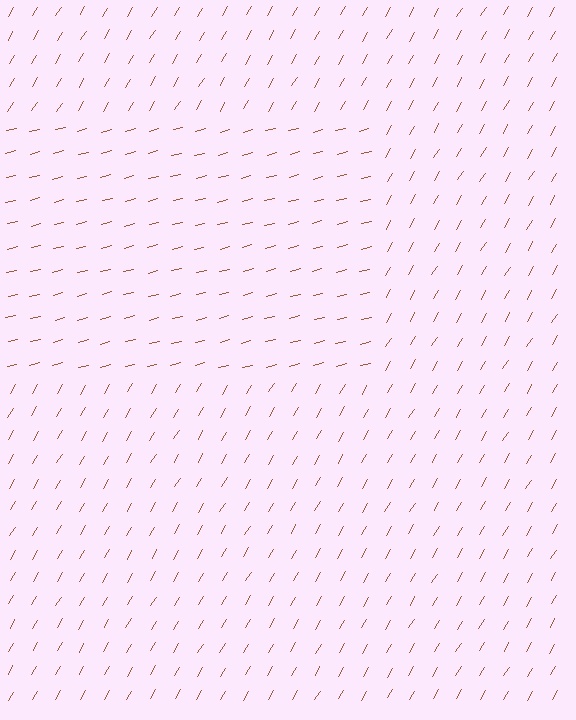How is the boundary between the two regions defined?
The boundary is defined purely by a change in line orientation (approximately 45 degrees difference). All lines are the same color and thickness.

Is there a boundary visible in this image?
Yes, there is a texture boundary formed by a change in line orientation.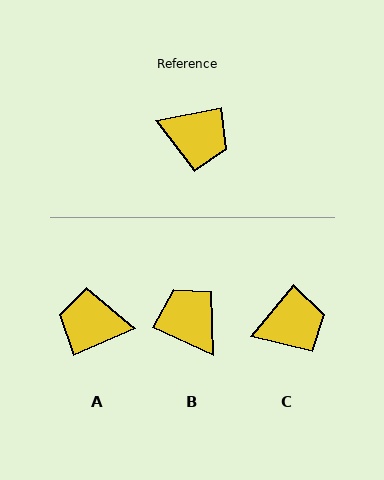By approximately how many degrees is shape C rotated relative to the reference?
Approximately 39 degrees counter-clockwise.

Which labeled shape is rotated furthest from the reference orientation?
A, about 168 degrees away.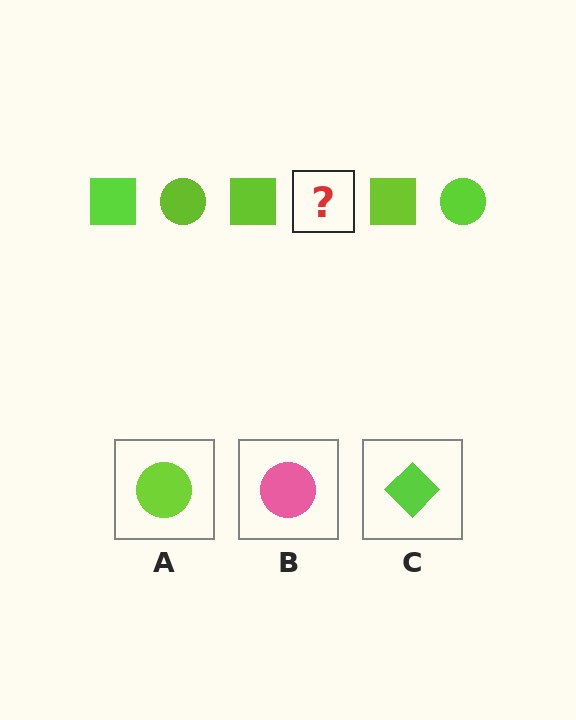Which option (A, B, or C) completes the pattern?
A.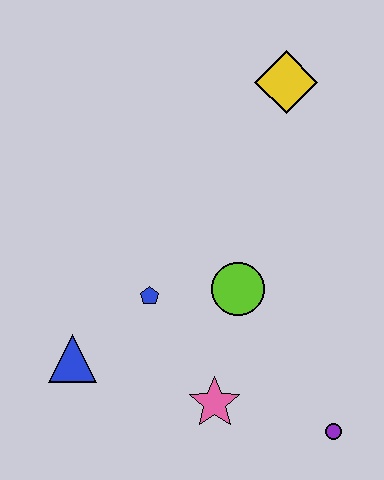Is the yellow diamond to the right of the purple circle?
No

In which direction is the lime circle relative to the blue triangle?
The lime circle is to the right of the blue triangle.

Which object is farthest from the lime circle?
The yellow diamond is farthest from the lime circle.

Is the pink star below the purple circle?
No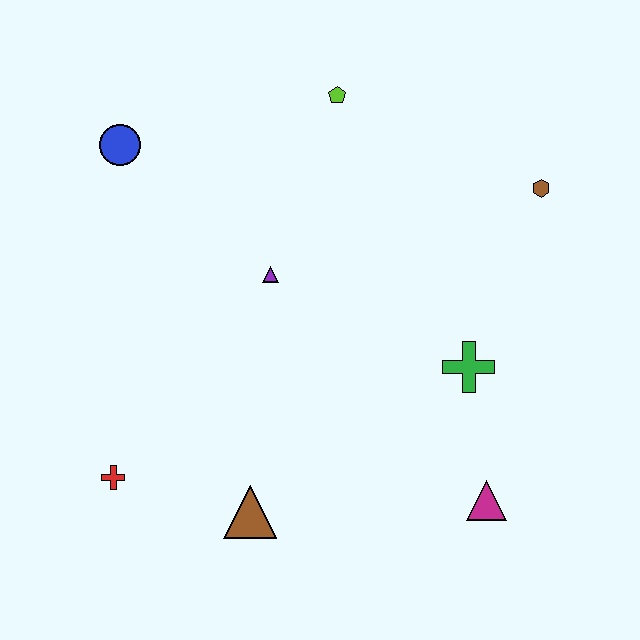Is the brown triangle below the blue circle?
Yes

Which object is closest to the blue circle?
The purple triangle is closest to the blue circle.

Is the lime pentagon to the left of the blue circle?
No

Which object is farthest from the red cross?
The brown hexagon is farthest from the red cross.